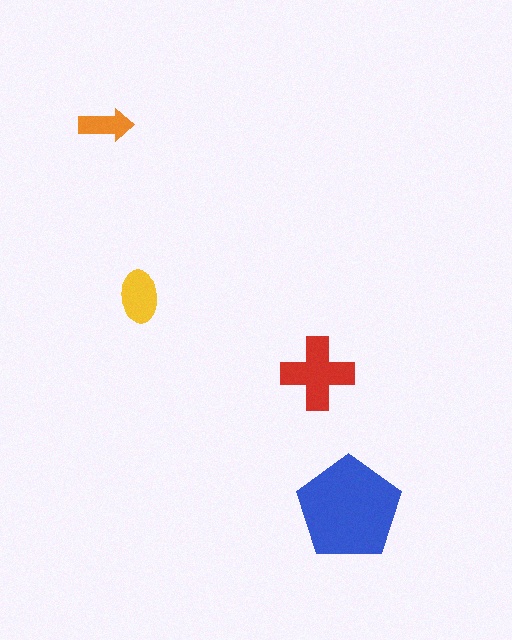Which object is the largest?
The blue pentagon.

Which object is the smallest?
The orange arrow.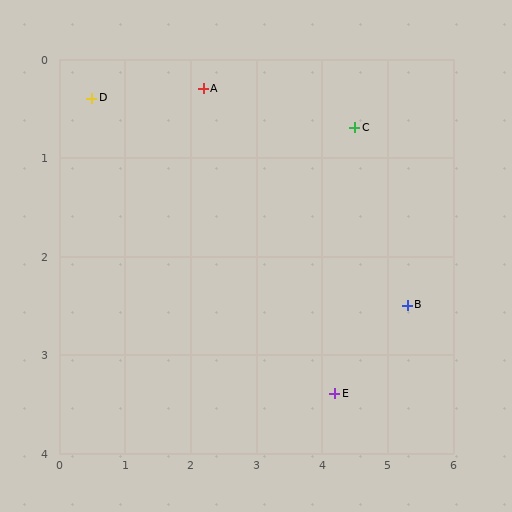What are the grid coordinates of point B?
Point B is at approximately (5.3, 2.5).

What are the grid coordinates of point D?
Point D is at approximately (0.5, 0.4).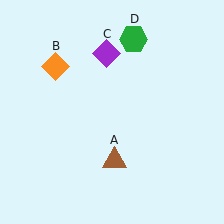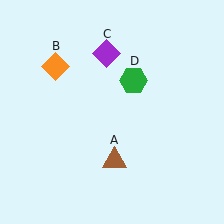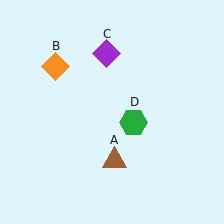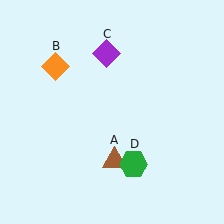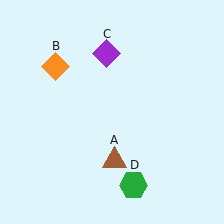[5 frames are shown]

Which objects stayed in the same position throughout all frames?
Brown triangle (object A) and orange diamond (object B) and purple diamond (object C) remained stationary.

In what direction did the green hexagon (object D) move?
The green hexagon (object D) moved down.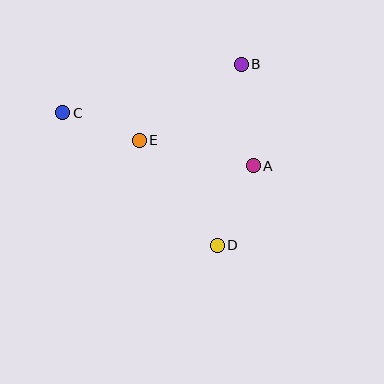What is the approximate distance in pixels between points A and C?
The distance between A and C is approximately 198 pixels.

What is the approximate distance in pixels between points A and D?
The distance between A and D is approximately 87 pixels.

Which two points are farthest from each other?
Points C and D are farthest from each other.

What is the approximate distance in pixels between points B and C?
The distance between B and C is approximately 185 pixels.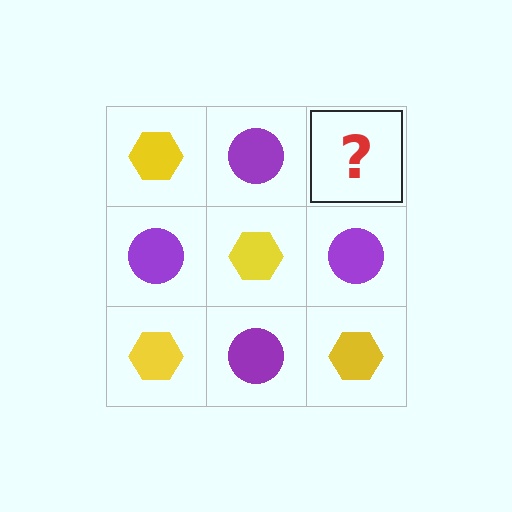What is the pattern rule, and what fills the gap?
The rule is that it alternates yellow hexagon and purple circle in a checkerboard pattern. The gap should be filled with a yellow hexagon.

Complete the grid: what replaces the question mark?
The question mark should be replaced with a yellow hexagon.